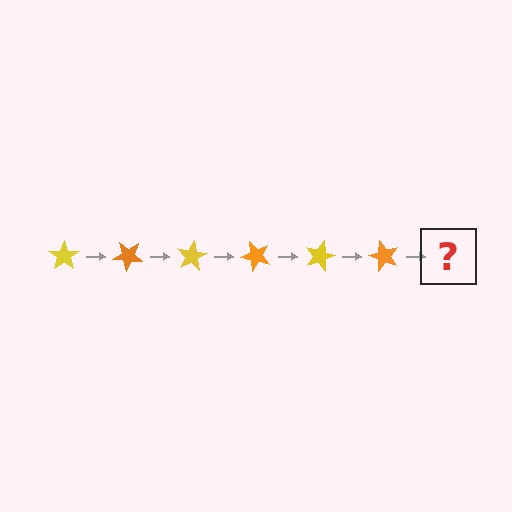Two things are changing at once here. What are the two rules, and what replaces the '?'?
The two rules are that it rotates 40 degrees each step and the color cycles through yellow and orange. The '?' should be a yellow star, rotated 240 degrees from the start.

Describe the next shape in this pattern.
It should be a yellow star, rotated 240 degrees from the start.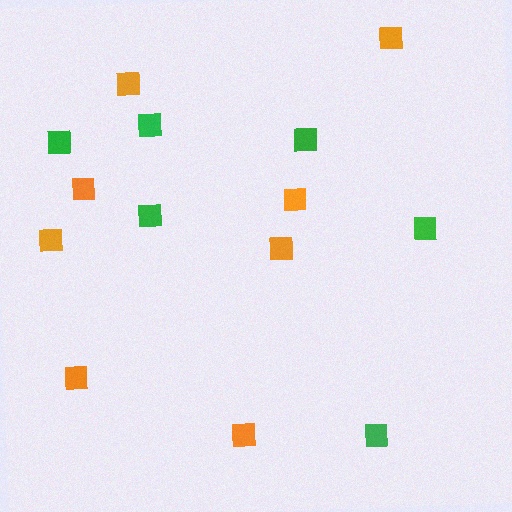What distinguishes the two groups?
There are 2 groups: one group of green squares (6) and one group of orange squares (8).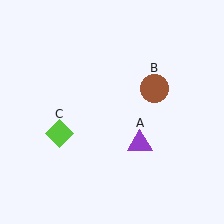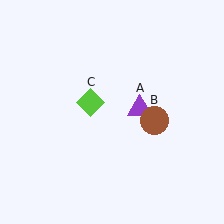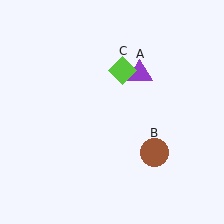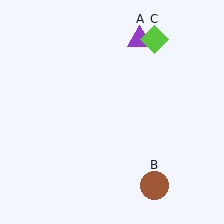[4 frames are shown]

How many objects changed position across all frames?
3 objects changed position: purple triangle (object A), brown circle (object B), lime diamond (object C).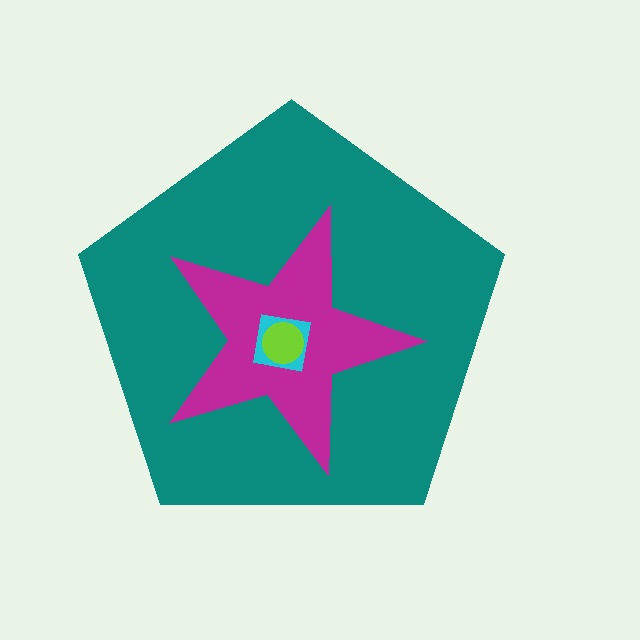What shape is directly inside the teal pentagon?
The magenta star.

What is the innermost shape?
The lime circle.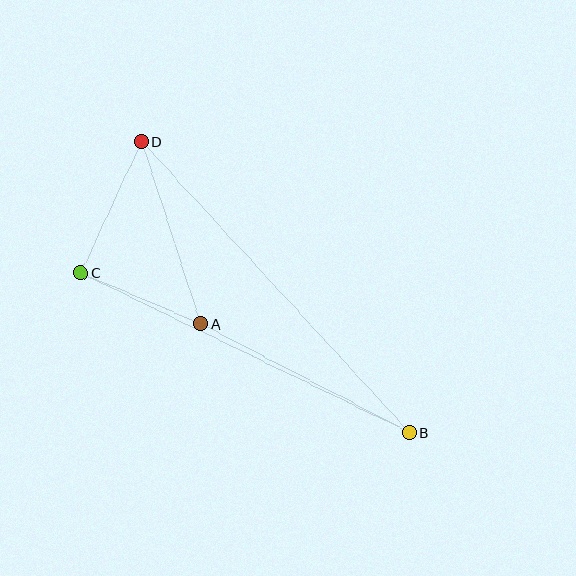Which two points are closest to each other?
Points A and C are closest to each other.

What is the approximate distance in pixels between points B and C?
The distance between B and C is approximately 365 pixels.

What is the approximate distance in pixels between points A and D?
The distance between A and D is approximately 191 pixels.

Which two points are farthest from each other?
Points B and D are farthest from each other.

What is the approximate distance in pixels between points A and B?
The distance between A and B is approximately 235 pixels.